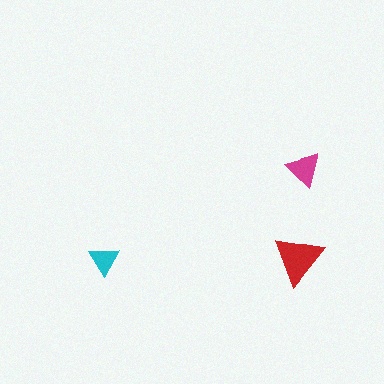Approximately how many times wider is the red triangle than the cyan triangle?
About 1.5 times wider.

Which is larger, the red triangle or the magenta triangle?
The red one.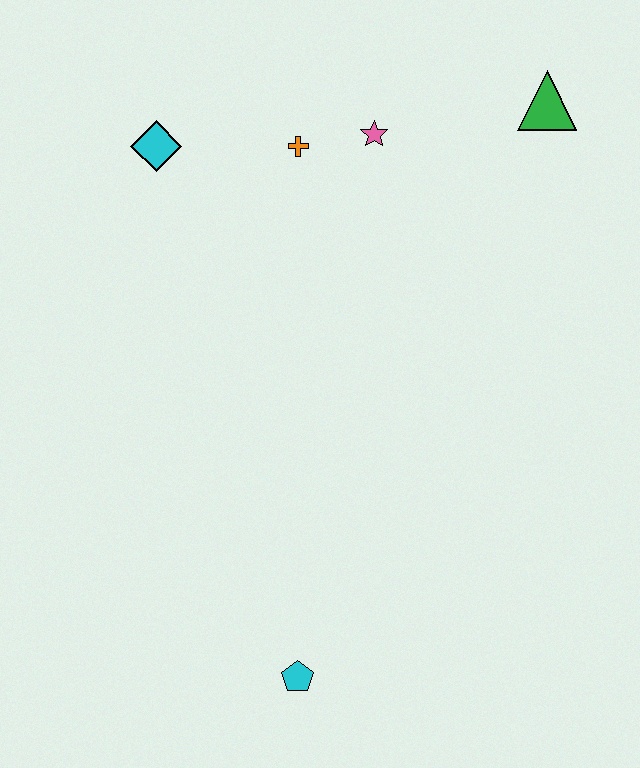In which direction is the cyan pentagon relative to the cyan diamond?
The cyan pentagon is below the cyan diamond.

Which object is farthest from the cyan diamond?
The cyan pentagon is farthest from the cyan diamond.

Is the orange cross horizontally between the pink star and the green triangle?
No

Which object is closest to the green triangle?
The pink star is closest to the green triangle.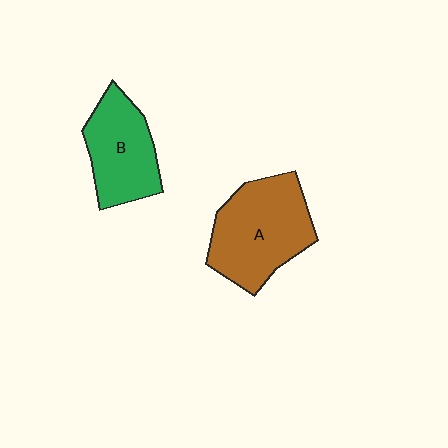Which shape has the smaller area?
Shape B (green).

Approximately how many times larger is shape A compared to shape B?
Approximately 1.3 times.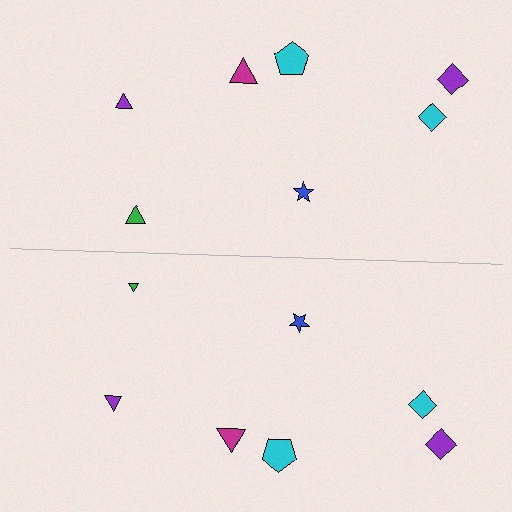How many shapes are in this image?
There are 14 shapes in this image.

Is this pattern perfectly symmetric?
No, the pattern is not perfectly symmetric. The green triangle on the bottom side has a different size than its mirror counterpart.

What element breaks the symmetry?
The green triangle on the bottom side has a different size than its mirror counterpart.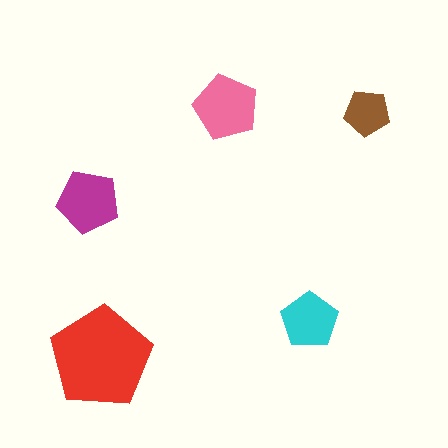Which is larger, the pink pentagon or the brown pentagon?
The pink one.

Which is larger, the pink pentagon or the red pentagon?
The red one.